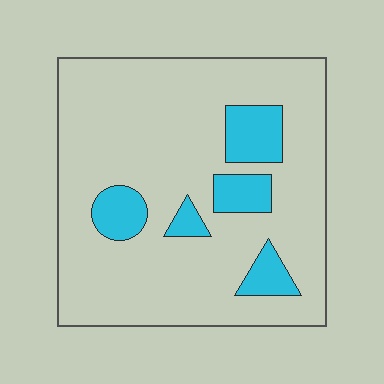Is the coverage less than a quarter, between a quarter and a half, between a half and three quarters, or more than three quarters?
Less than a quarter.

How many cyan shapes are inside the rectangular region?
5.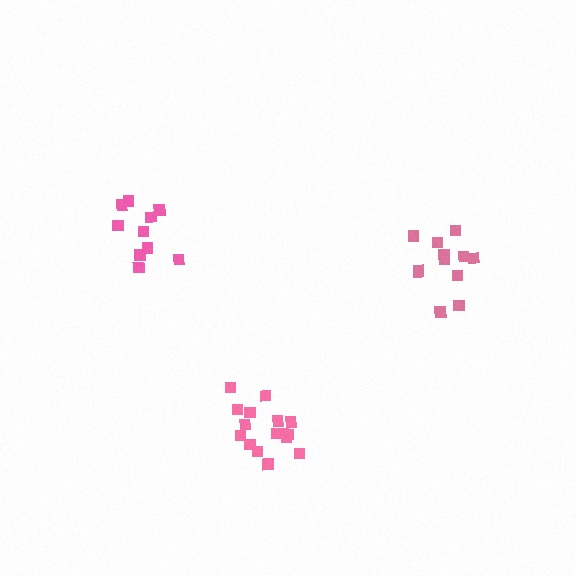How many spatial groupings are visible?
There are 3 spatial groupings.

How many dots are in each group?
Group 1: 16 dots, Group 2: 12 dots, Group 3: 11 dots (39 total).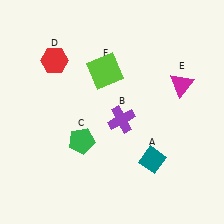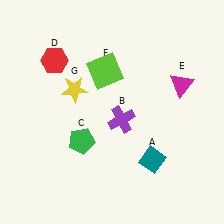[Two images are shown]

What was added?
A yellow star (G) was added in Image 2.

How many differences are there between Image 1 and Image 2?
There is 1 difference between the two images.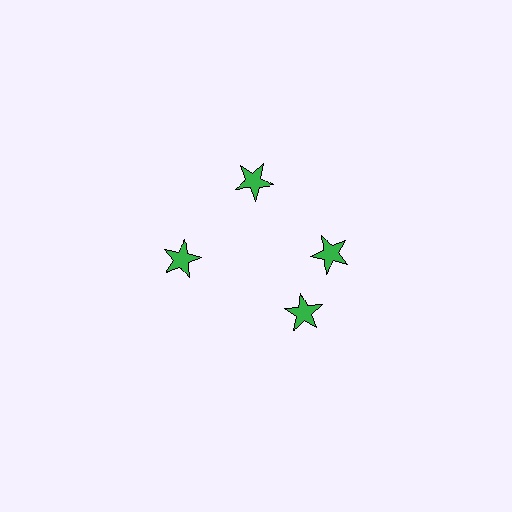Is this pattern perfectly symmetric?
No. The 4 green stars are arranged in a ring, but one element near the 6 o'clock position is rotated out of alignment along the ring, breaking the 4-fold rotational symmetry.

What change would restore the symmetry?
The symmetry would be restored by rotating it back into even spacing with its neighbors so that all 4 stars sit at equal angles and equal distance from the center.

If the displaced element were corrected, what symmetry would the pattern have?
It would have 4-fold rotational symmetry — the pattern would map onto itself every 90 degrees.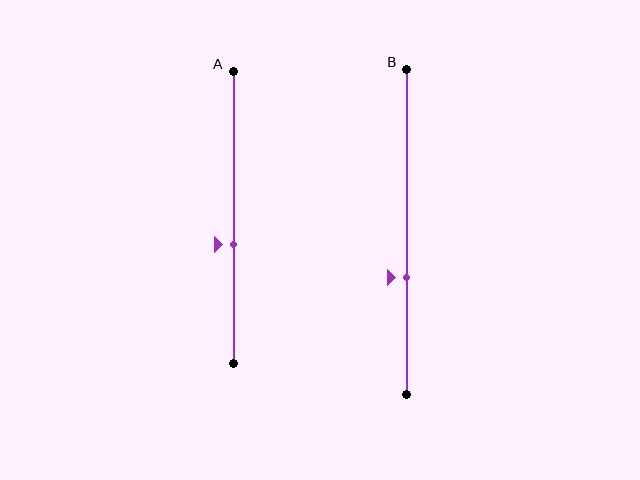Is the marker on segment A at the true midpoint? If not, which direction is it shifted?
No, the marker on segment A is shifted downward by about 9% of the segment length.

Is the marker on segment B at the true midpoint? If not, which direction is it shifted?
No, the marker on segment B is shifted downward by about 14% of the segment length.